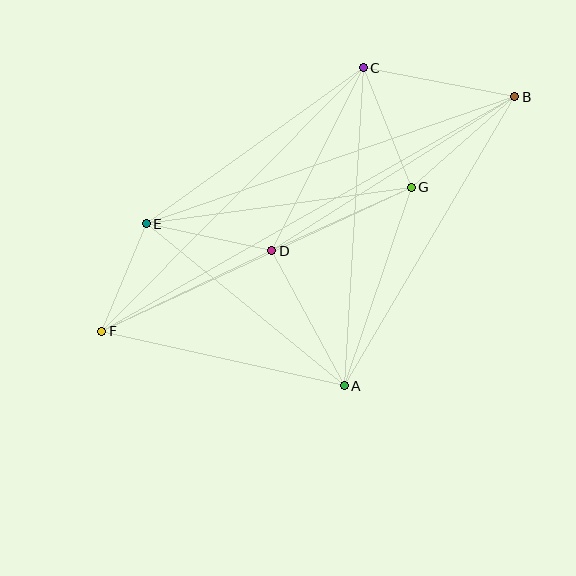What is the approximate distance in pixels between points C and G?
The distance between C and G is approximately 129 pixels.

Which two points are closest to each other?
Points E and F are closest to each other.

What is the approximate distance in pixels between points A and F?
The distance between A and F is approximately 248 pixels.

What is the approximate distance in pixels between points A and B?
The distance between A and B is approximately 335 pixels.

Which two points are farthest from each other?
Points B and F are farthest from each other.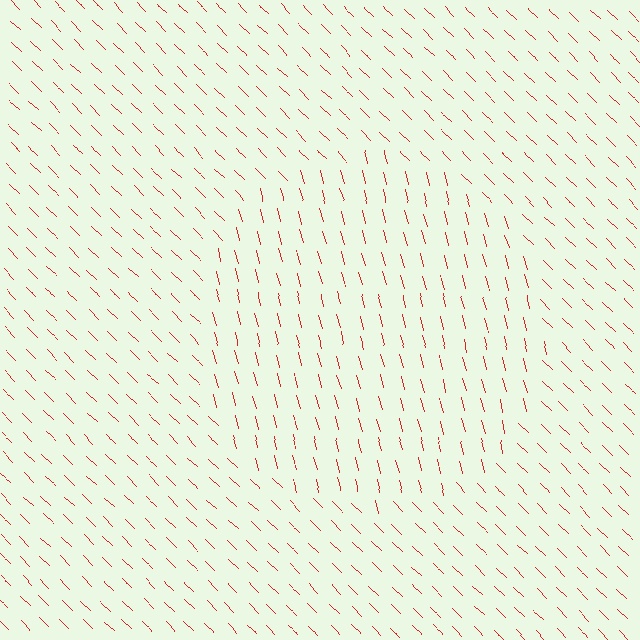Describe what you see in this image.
The image is filled with small red line segments. A circle region in the image has lines oriented differently from the surrounding lines, creating a visible texture boundary.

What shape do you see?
I see a circle.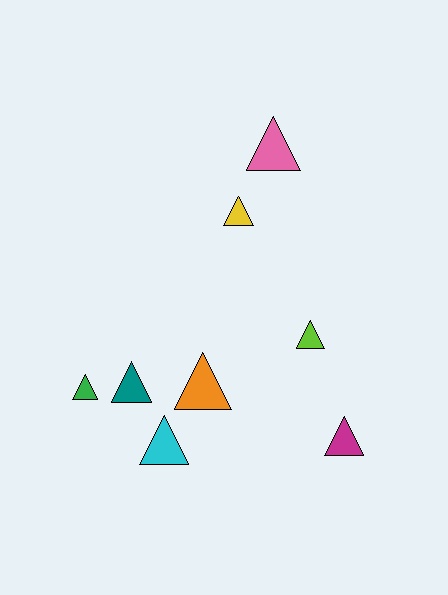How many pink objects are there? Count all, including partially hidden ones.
There is 1 pink object.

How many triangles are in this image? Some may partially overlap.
There are 8 triangles.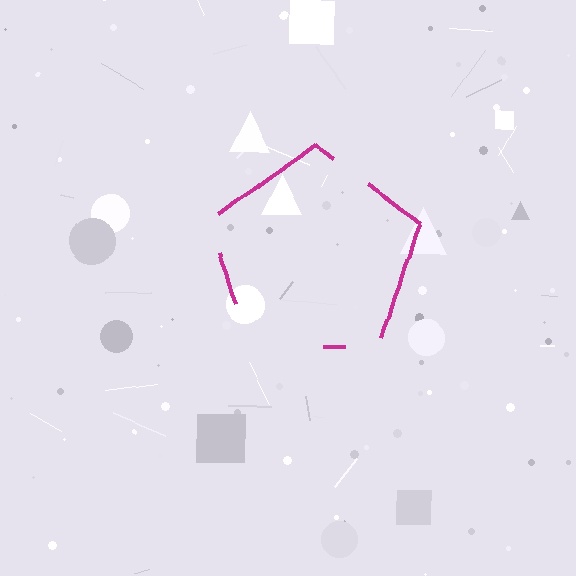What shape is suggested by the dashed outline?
The dashed outline suggests a pentagon.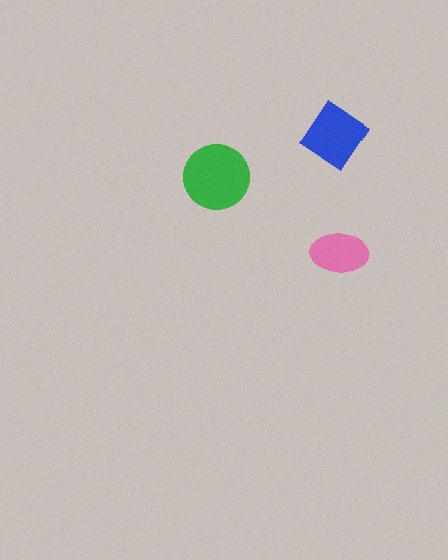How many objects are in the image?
There are 3 objects in the image.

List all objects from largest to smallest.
The green circle, the blue diamond, the pink ellipse.